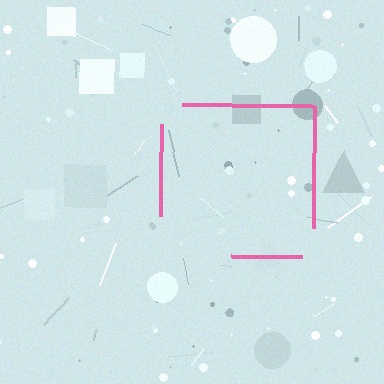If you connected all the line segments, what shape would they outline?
They would outline a square.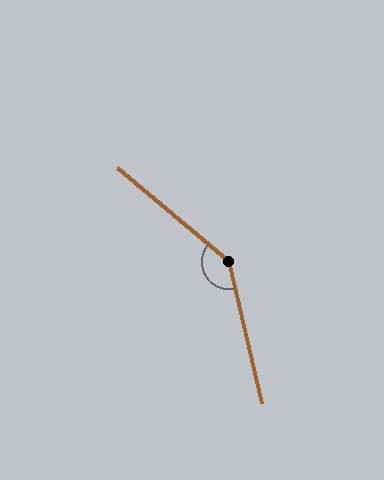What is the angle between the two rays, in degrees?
Approximately 143 degrees.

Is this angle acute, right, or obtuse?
It is obtuse.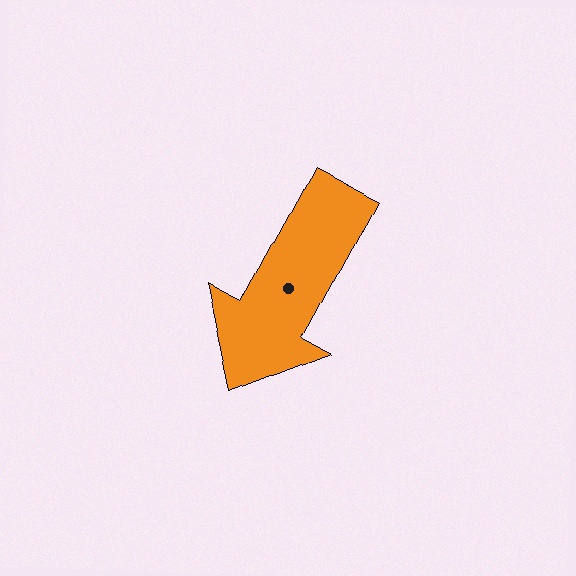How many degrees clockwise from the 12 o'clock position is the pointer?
Approximately 209 degrees.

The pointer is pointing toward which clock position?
Roughly 7 o'clock.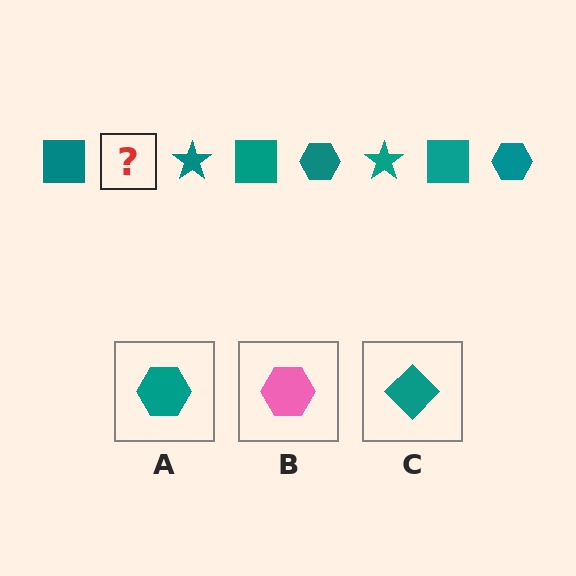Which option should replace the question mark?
Option A.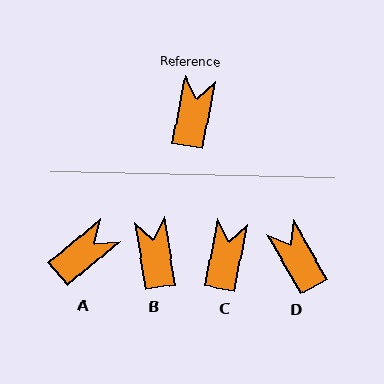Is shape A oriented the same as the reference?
No, it is off by about 39 degrees.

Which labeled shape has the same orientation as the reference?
C.